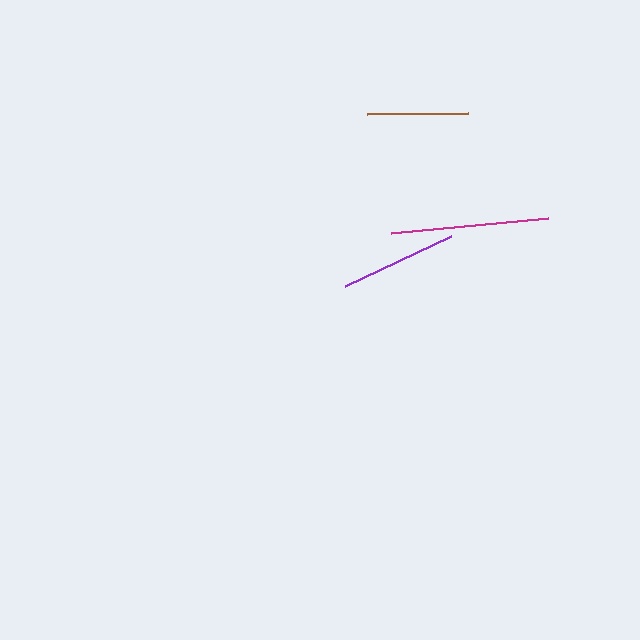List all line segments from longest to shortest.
From longest to shortest: magenta, purple, brown.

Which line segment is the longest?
The magenta line is the longest at approximately 158 pixels.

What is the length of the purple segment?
The purple segment is approximately 117 pixels long.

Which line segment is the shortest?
The brown line is the shortest at approximately 101 pixels.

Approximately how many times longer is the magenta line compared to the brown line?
The magenta line is approximately 1.6 times the length of the brown line.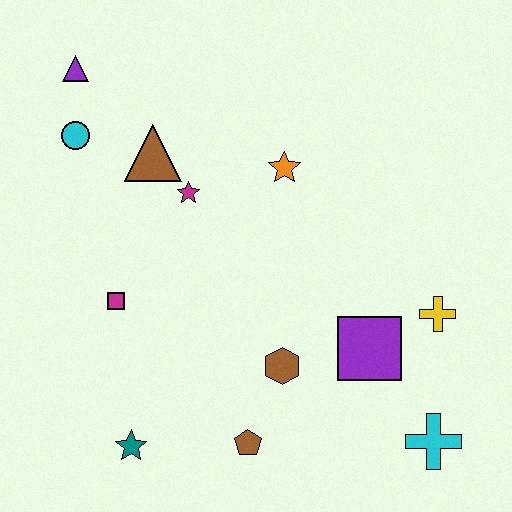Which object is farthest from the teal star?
The purple triangle is farthest from the teal star.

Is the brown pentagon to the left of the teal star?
No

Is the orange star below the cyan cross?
No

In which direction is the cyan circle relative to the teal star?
The cyan circle is above the teal star.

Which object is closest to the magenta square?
The magenta star is closest to the magenta square.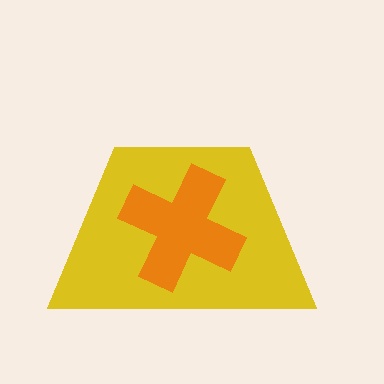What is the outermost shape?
The yellow trapezoid.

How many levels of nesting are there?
2.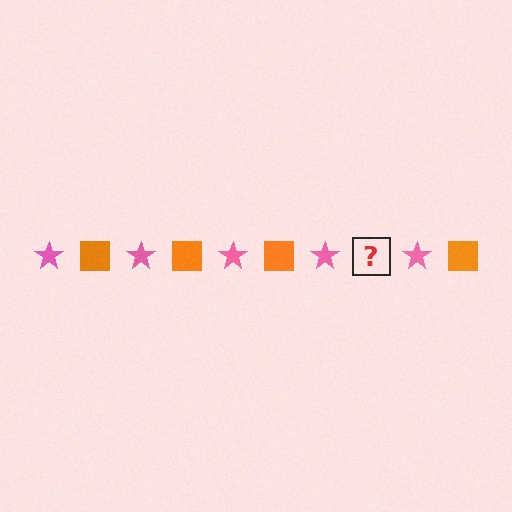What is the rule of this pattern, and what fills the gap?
The rule is that the pattern alternates between pink star and orange square. The gap should be filled with an orange square.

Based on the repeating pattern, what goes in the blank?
The blank should be an orange square.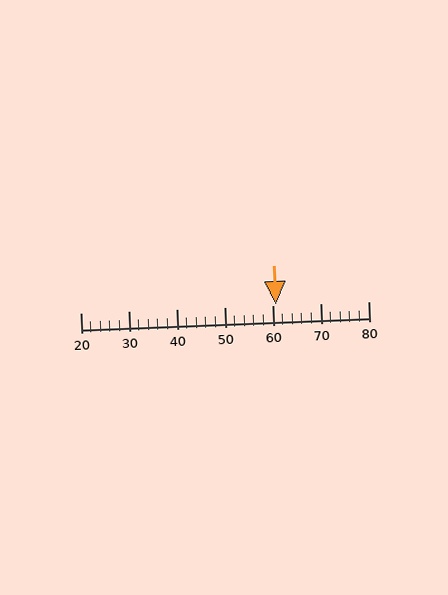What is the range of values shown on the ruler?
The ruler shows values from 20 to 80.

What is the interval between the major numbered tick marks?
The major tick marks are spaced 10 units apart.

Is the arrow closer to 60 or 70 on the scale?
The arrow is closer to 60.